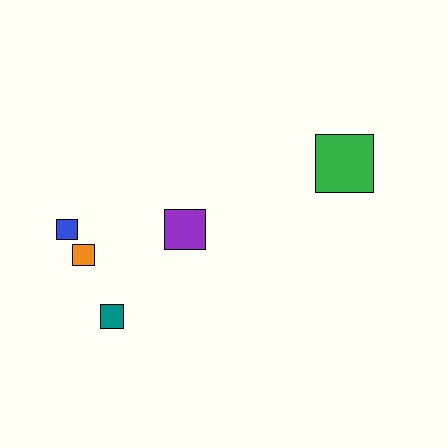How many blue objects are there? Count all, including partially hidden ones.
There is 1 blue object.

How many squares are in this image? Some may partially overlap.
There are 5 squares.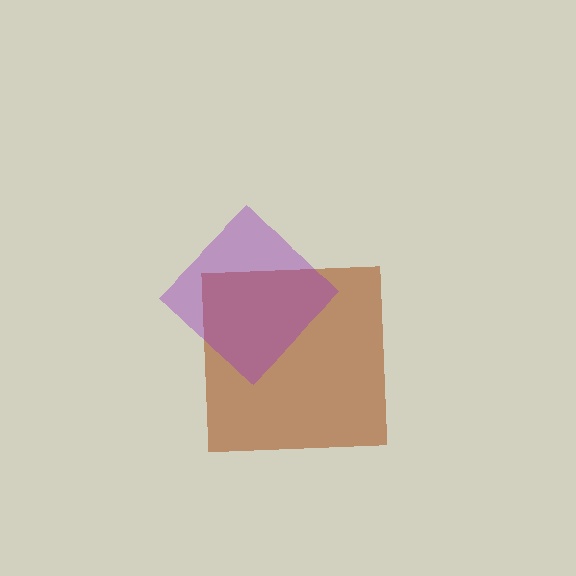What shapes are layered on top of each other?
The layered shapes are: a brown square, a purple diamond.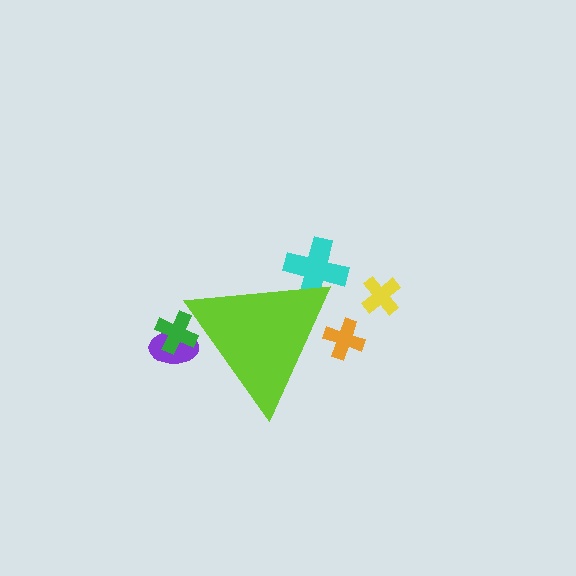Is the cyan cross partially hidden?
Yes, the cyan cross is partially hidden behind the lime triangle.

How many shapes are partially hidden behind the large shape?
4 shapes are partially hidden.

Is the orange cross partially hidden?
Yes, the orange cross is partially hidden behind the lime triangle.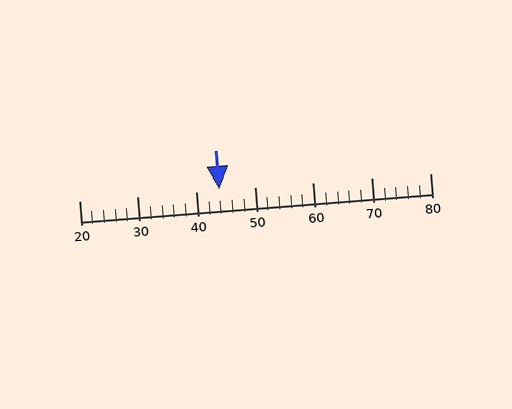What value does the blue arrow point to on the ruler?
The blue arrow points to approximately 44.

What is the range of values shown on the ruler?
The ruler shows values from 20 to 80.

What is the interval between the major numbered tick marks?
The major tick marks are spaced 10 units apart.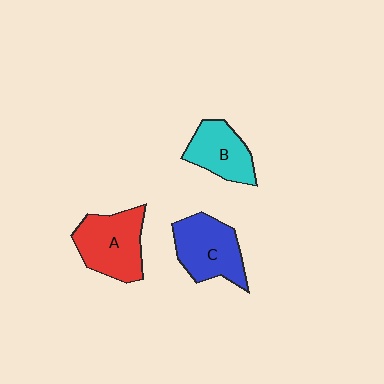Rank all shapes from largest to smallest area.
From largest to smallest: A (red), C (blue), B (cyan).